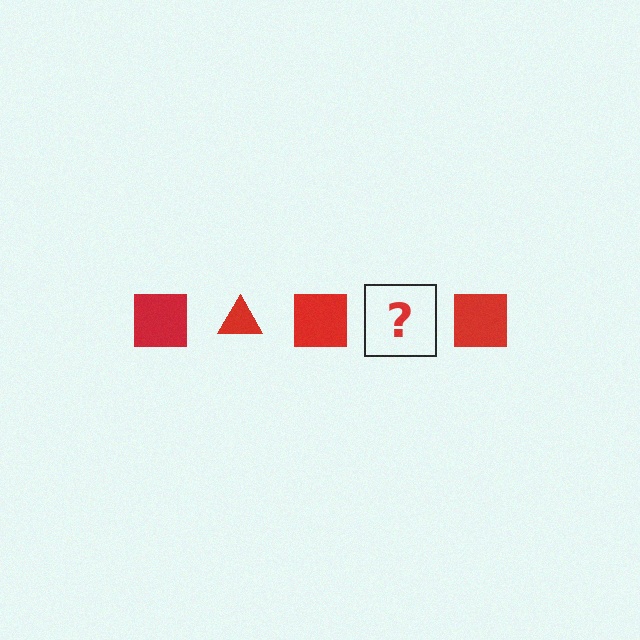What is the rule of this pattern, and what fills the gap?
The rule is that the pattern cycles through square, triangle shapes in red. The gap should be filled with a red triangle.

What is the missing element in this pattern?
The missing element is a red triangle.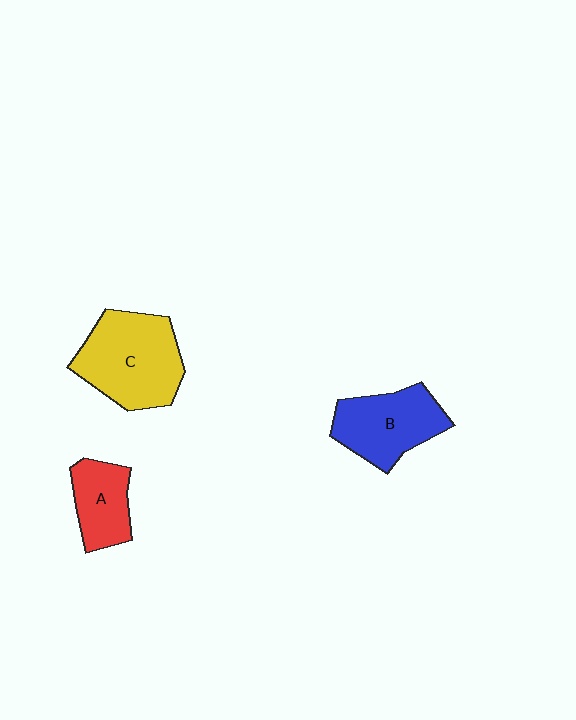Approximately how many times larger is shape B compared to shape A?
Approximately 1.4 times.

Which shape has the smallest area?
Shape A (red).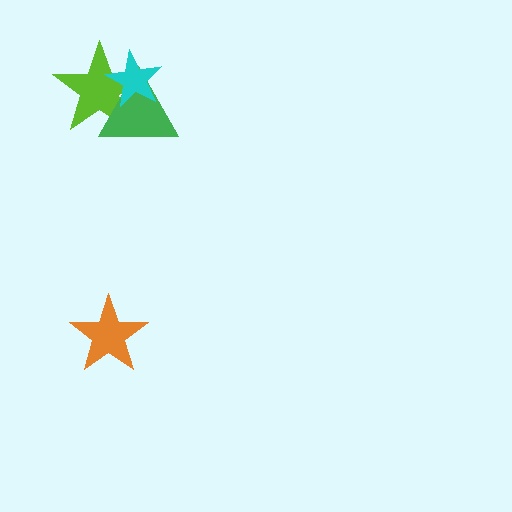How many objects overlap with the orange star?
0 objects overlap with the orange star.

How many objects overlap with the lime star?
2 objects overlap with the lime star.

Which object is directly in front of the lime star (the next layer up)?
The green triangle is directly in front of the lime star.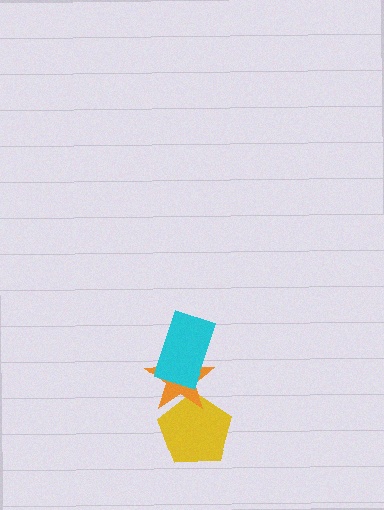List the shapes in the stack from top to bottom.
From top to bottom: the cyan rectangle, the orange star, the yellow pentagon.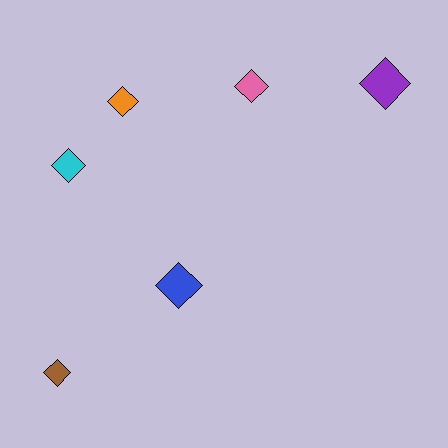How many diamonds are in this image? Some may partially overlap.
There are 6 diamonds.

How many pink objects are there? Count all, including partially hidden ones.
There is 1 pink object.